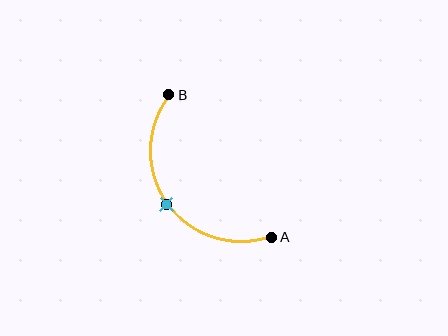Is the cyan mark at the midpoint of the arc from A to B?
Yes. The cyan mark lies on the arc at equal arc-length from both A and B — it is the arc midpoint.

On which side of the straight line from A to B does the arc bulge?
The arc bulges below and to the left of the straight line connecting A and B.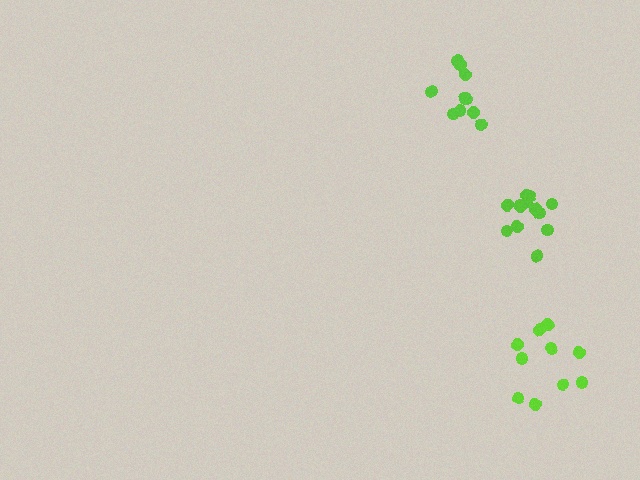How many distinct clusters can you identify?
There are 3 distinct clusters.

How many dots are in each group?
Group 1: 10 dots, Group 2: 10 dots, Group 3: 13 dots (33 total).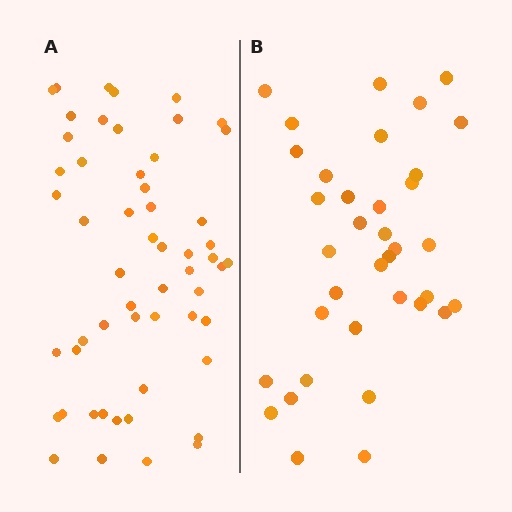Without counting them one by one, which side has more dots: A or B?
Region A (the left region) has more dots.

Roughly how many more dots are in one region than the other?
Region A has approximately 20 more dots than region B.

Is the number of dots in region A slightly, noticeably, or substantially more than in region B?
Region A has substantially more. The ratio is roughly 1.5 to 1.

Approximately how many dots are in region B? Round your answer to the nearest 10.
About 40 dots. (The exact count is 36, which rounds to 40.)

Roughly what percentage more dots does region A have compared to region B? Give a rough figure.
About 55% more.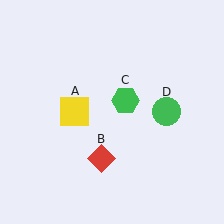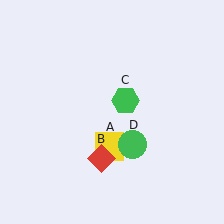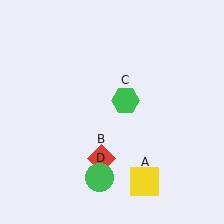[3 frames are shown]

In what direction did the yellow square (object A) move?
The yellow square (object A) moved down and to the right.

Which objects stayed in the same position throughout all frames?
Red diamond (object B) and green hexagon (object C) remained stationary.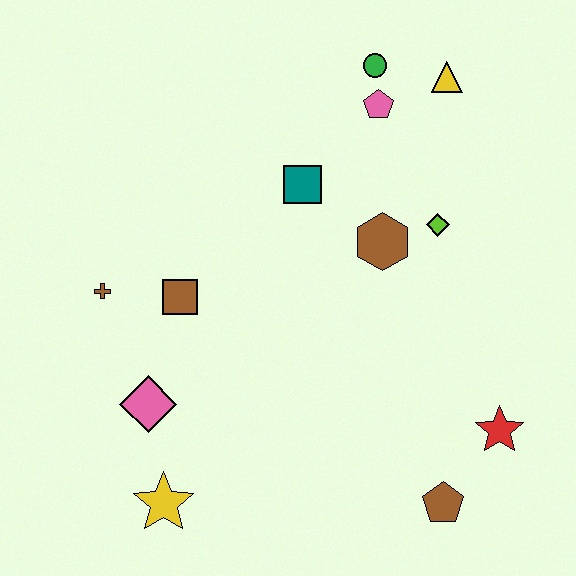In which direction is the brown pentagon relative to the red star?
The brown pentagon is below the red star.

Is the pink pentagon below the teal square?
No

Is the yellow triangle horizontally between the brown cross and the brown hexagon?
No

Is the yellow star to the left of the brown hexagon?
Yes